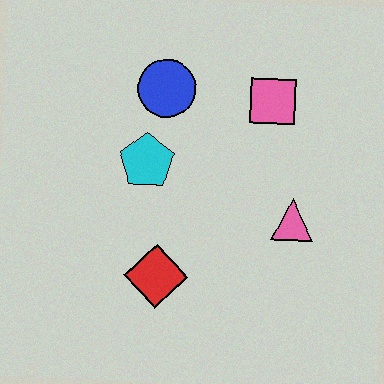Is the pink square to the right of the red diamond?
Yes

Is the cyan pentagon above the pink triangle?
Yes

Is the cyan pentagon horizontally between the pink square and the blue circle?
No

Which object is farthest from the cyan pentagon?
The pink triangle is farthest from the cyan pentagon.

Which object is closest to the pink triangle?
The pink square is closest to the pink triangle.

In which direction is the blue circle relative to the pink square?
The blue circle is to the left of the pink square.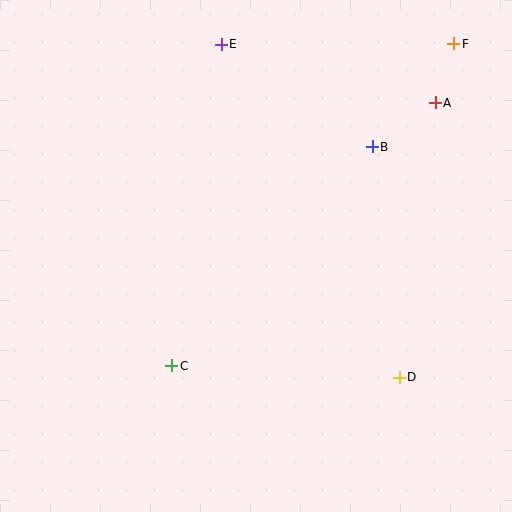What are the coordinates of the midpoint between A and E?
The midpoint between A and E is at (328, 73).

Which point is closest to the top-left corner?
Point E is closest to the top-left corner.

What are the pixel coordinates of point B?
Point B is at (372, 147).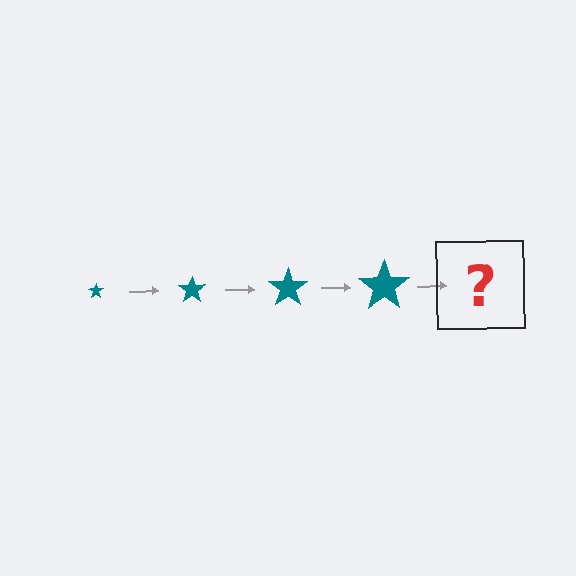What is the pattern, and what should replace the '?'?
The pattern is that the star gets progressively larger each step. The '?' should be a teal star, larger than the previous one.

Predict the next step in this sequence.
The next step is a teal star, larger than the previous one.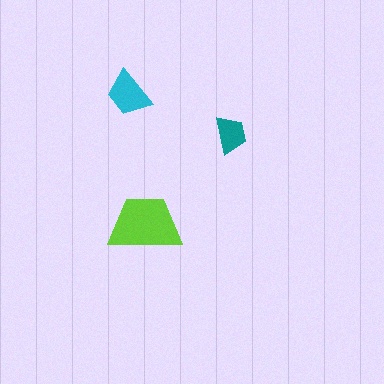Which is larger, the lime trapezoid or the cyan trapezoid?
The lime one.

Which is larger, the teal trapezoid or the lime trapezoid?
The lime one.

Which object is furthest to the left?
The cyan trapezoid is leftmost.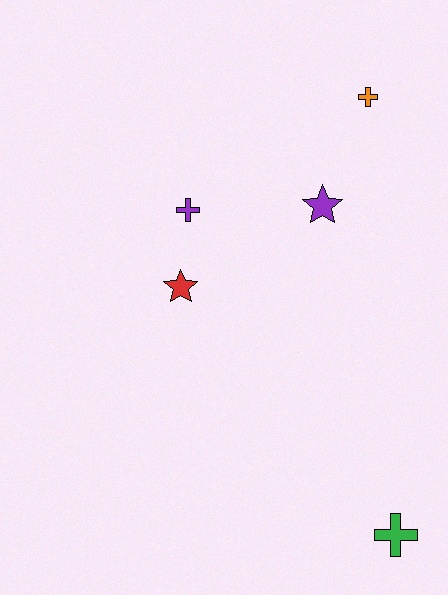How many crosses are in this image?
There are 3 crosses.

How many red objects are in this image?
There is 1 red object.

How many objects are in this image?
There are 5 objects.